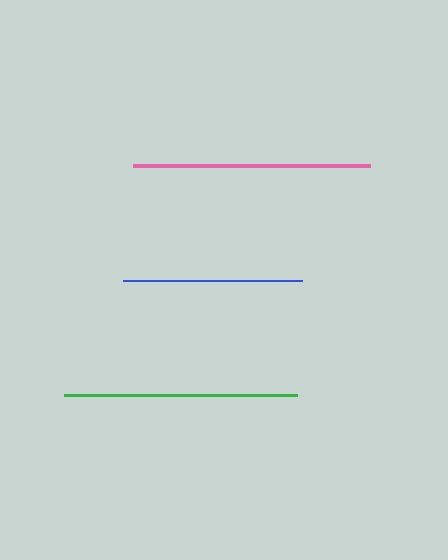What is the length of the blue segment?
The blue segment is approximately 179 pixels long.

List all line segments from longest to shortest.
From longest to shortest: pink, green, blue.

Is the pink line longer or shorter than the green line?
The pink line is longer than the green line.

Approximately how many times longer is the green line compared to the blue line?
The green line is approximately 1.3 times the length of the blue line.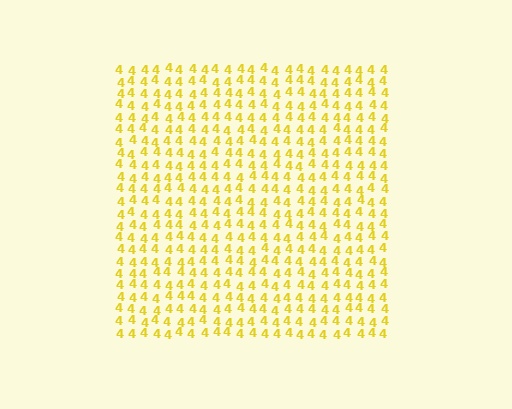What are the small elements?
The small elements are digit 4's.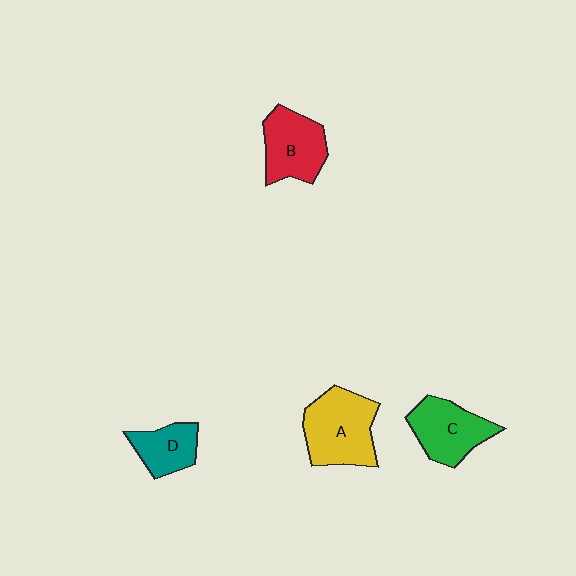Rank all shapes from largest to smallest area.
From largest to smallest: A (yellow), B (red), C (green), D (teal).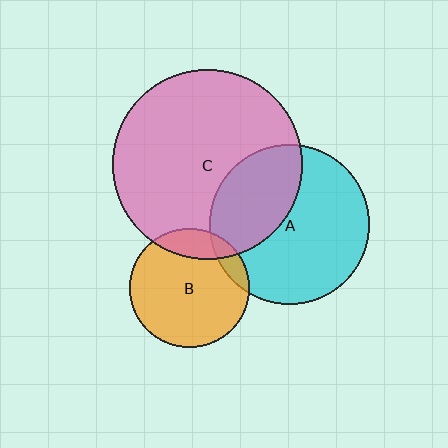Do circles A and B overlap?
Yes.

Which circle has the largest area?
Circle C (pink).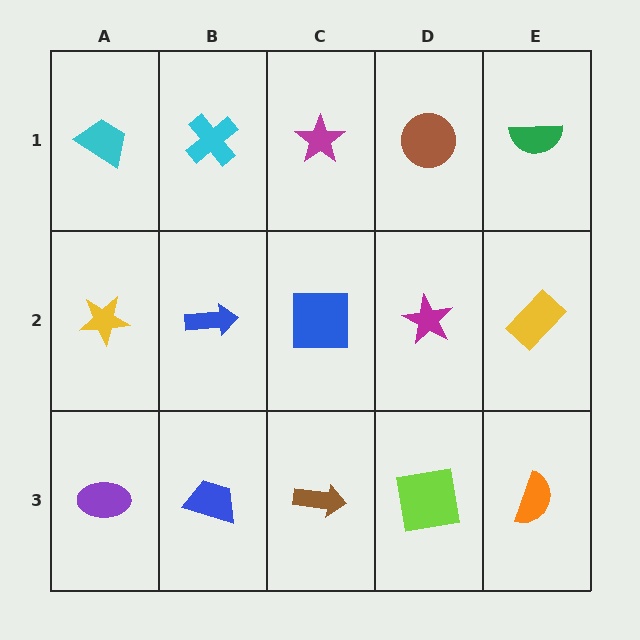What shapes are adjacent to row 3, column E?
A yellow rectangle (row 2, column E), a lime square (row 3, column D).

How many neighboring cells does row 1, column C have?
3.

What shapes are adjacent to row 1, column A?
A yellow star (row 2, column A), a cyan cross (row 1, column B).